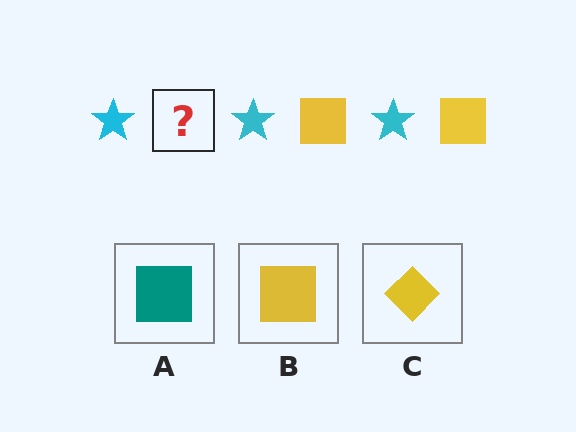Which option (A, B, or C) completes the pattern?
B.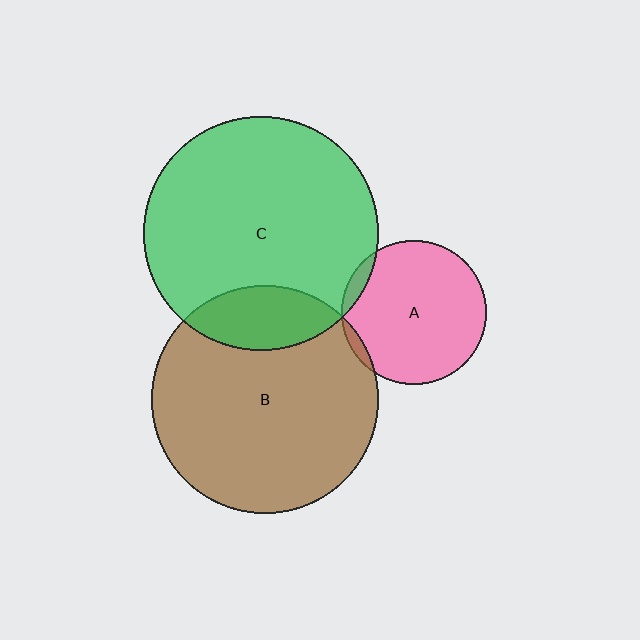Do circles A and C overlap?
Yes.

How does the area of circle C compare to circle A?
Approximately 2.6 times.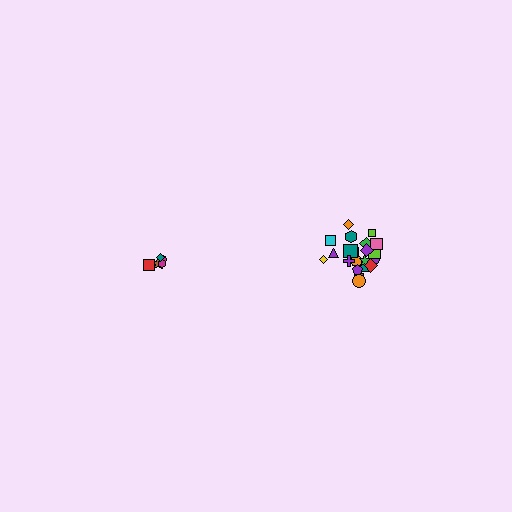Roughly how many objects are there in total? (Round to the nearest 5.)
Roughly 25 objects in total.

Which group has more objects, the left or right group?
The right group.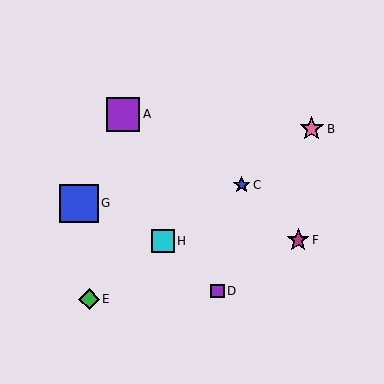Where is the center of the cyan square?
The center of the cyan square is at (163, 241).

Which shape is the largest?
The blue square (labeled G) is the largest.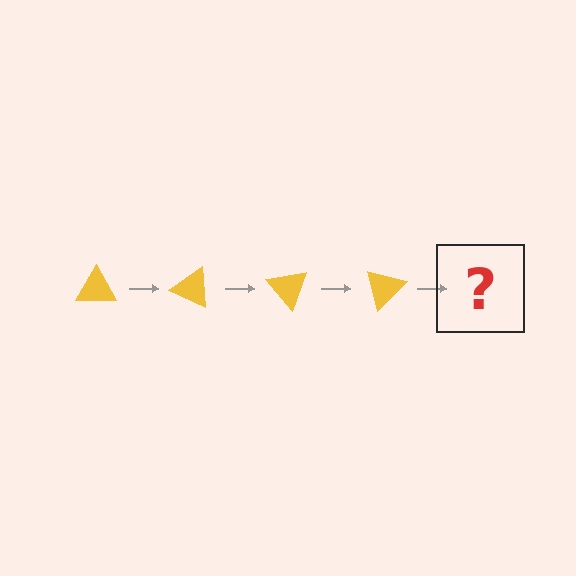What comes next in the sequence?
The next element should be a yellow triangle rotated 100 degrees.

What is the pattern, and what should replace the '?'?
The pattern is that the triangle rotates 25 degrees each step. The '?' should be a yellow triangle rotated 100 degrees.